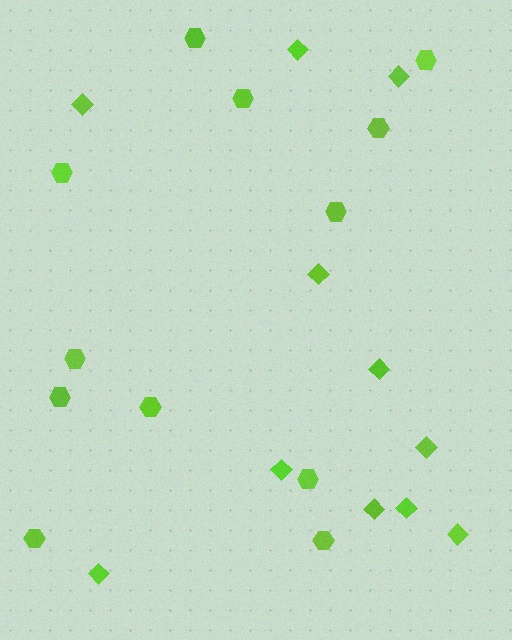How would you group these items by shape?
There are 2 groups: one group of hexagons (12) and one group of diamonds (11).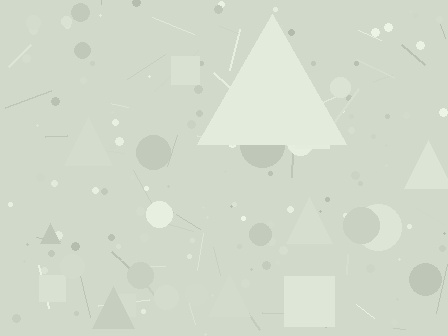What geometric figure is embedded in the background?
A triangle is embedded in the background.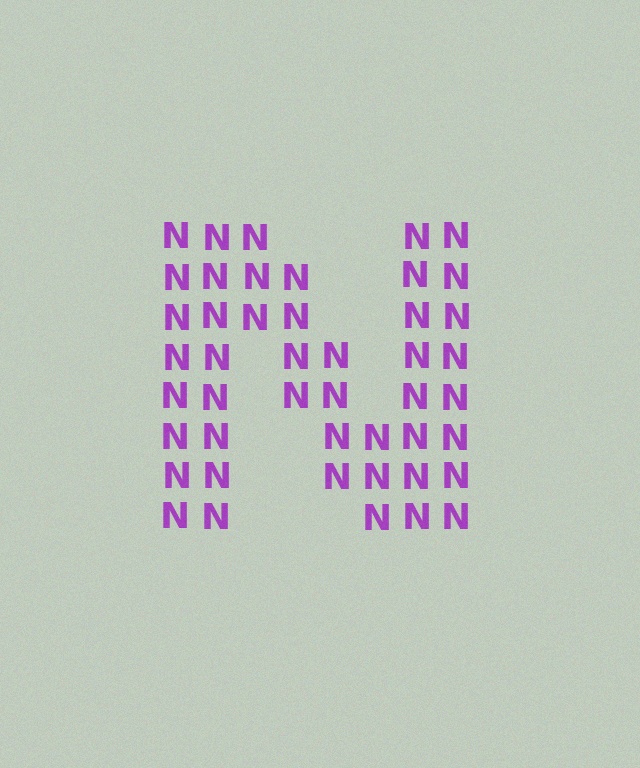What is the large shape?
The large shape is the letter N.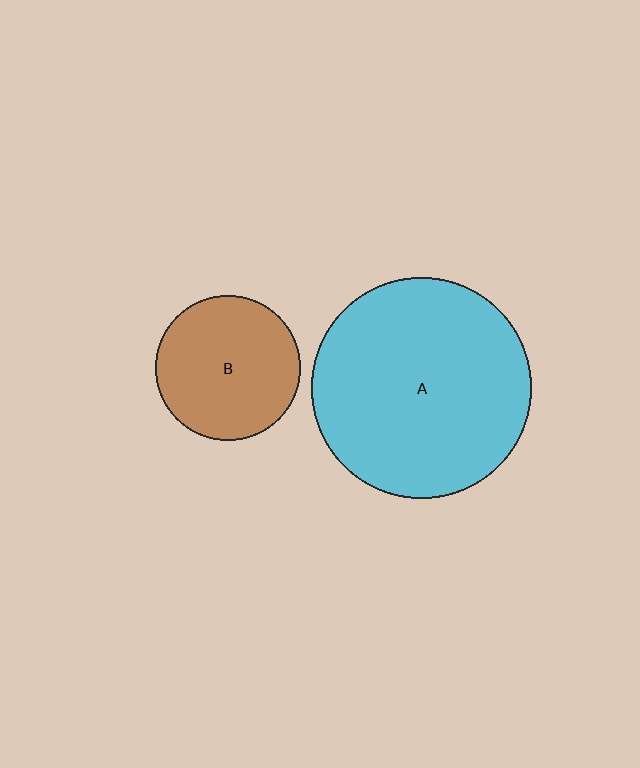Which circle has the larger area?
Circle A (cyan).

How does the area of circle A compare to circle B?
Approximately 2.3 times.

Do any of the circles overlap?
No, none of the circles overlap.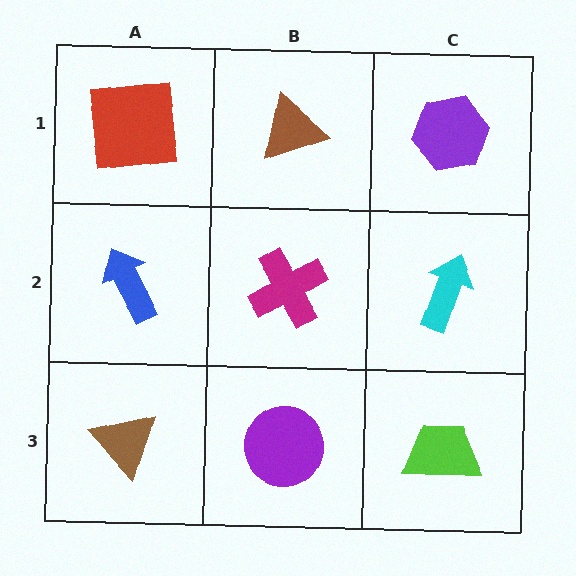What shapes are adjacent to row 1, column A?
A blue arrow (row 2, column A), a brown triangle (row 1, column B).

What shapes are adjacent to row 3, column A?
A blue arrow (row 2, column A), a purple circle (row 3, column B).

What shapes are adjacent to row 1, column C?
A cyan arrow (row 2, column C), a brown triangle (row 1, column B).